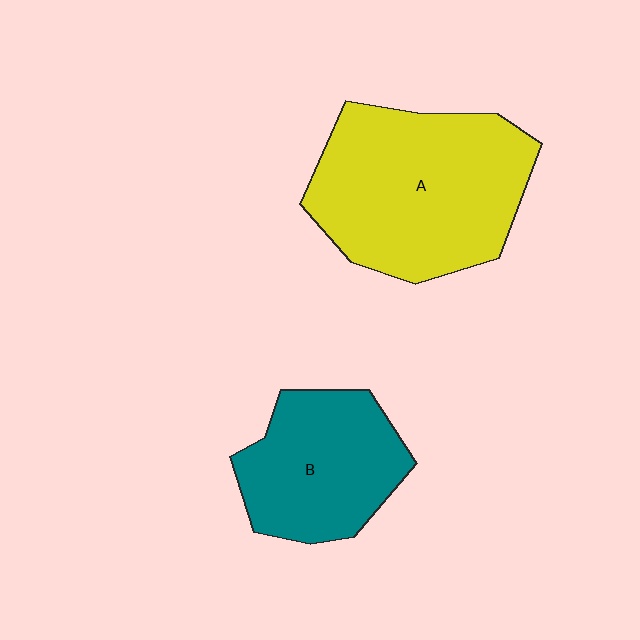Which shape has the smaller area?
Shape B (teal).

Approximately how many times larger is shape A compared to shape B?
Approximately 1.5 times.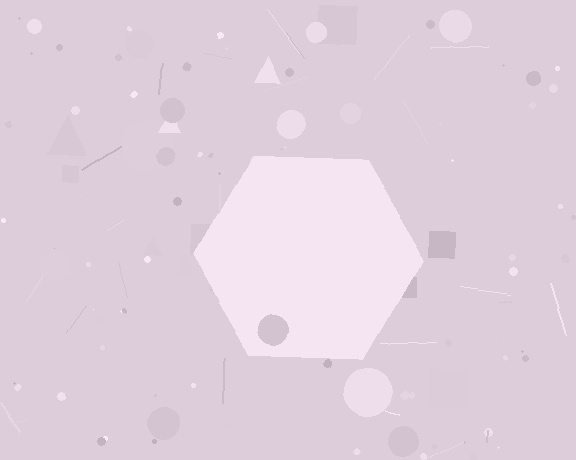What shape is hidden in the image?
A hexagon is hidden in the image.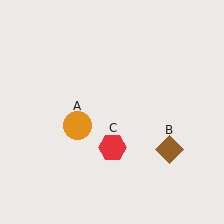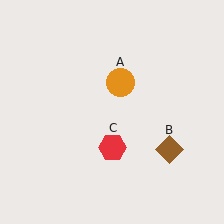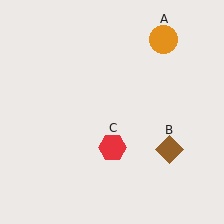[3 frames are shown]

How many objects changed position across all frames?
1 object changed position: orange circle (object A).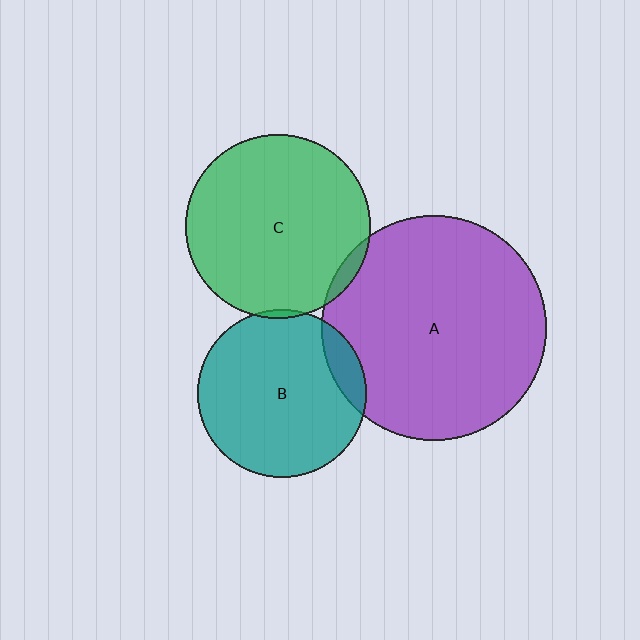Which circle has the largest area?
Circle A (purple).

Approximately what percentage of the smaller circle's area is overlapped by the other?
Approximately 5%.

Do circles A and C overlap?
Yes.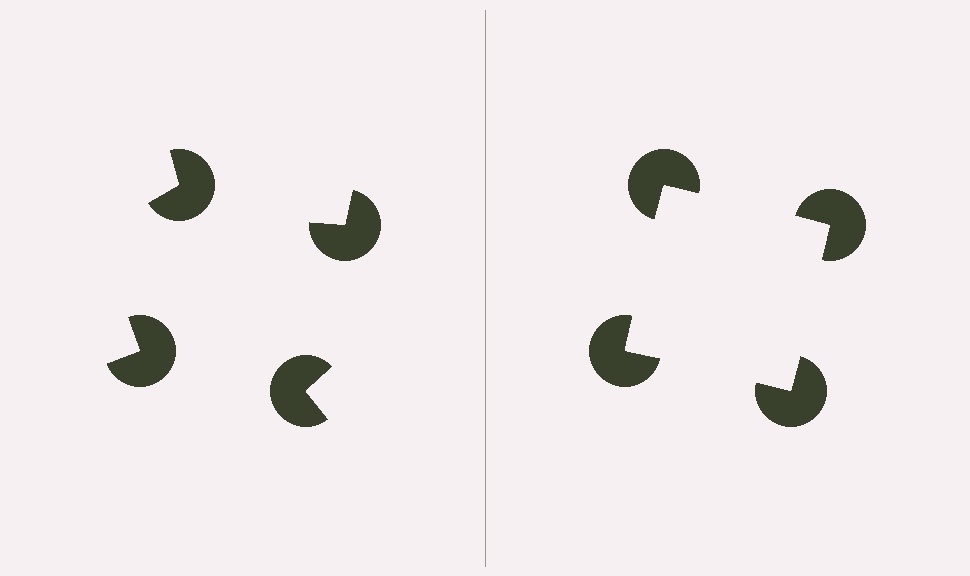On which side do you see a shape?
An illusory square appears on the right side. On the left side the wedge cuts are rotated, so no coherent shape forms.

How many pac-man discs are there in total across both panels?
8 — 4 on each side.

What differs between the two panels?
The pac-man discs are positioned identically on both sides; only the wedge orientations differ. On the right they align to a square; on the left they are misaligned.